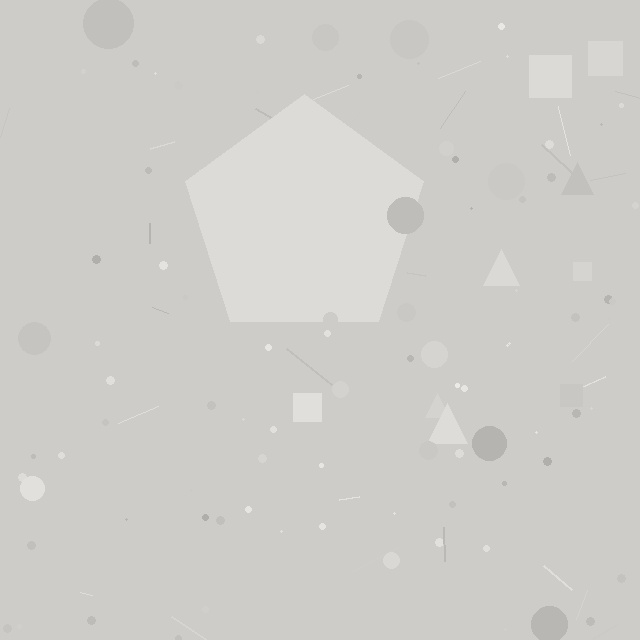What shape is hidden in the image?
A pentagon is hidden in the image.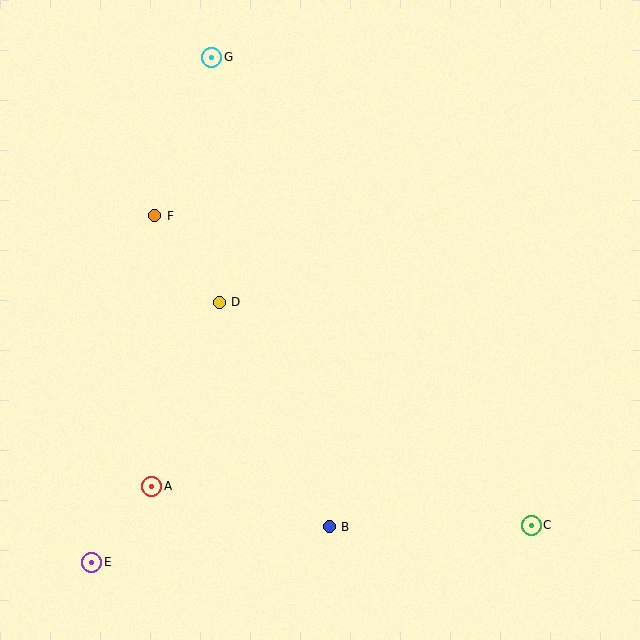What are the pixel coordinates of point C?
Point C is at (531, 525).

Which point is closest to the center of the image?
Point D at (219, 302) is closest to the center.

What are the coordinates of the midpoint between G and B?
The midpoint between G and B is at (271, 292).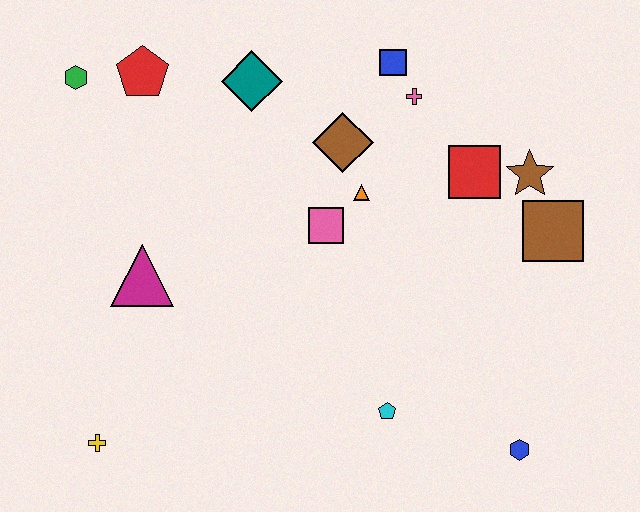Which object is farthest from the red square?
The yellow cross is farthest from the red square.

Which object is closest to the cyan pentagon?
The blue hexagon is closest to the cyan pentagon.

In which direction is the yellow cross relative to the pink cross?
The yellow cross is below the pink cross.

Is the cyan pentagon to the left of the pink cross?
Yes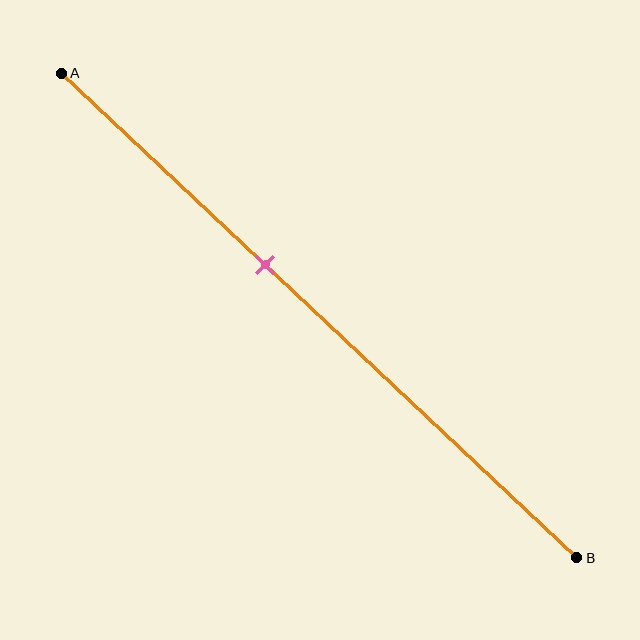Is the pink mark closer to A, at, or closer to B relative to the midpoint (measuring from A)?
The pink mark is closer to point A than the midpoint of segment AB.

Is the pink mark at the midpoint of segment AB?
No, the mark is at about 40% from A, not at the 50% midpoint.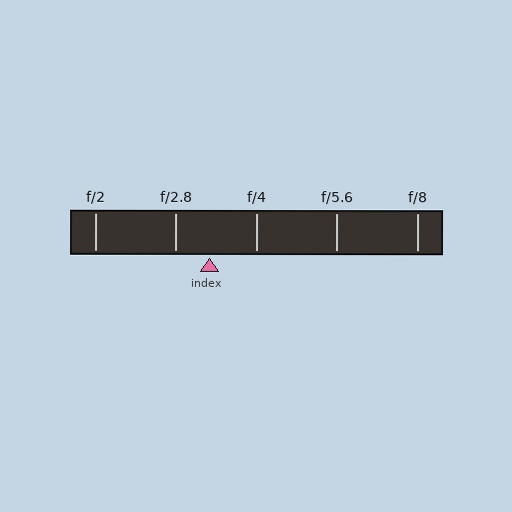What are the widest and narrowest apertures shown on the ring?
The widest aperture shown is f/2 and the narrowest is f/8.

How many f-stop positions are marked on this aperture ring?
There are 5 f-stop positions marked.